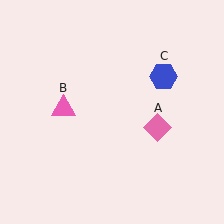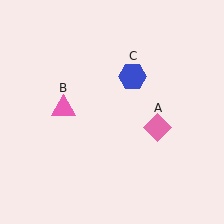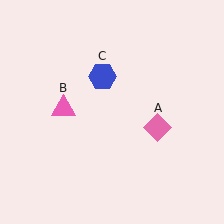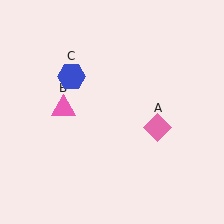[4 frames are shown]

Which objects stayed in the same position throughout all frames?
Pink diamond (object A) and pink triangle (object B) remained stationary.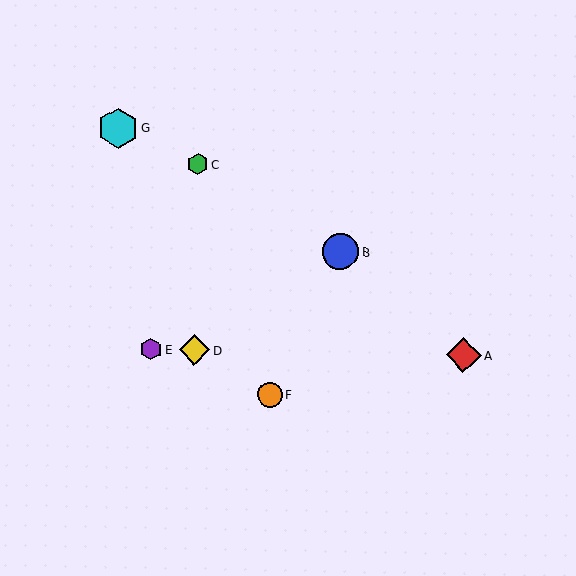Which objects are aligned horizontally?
Objects A, D, E are aligned horizontally.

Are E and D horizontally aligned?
Yes, both are at y≈349.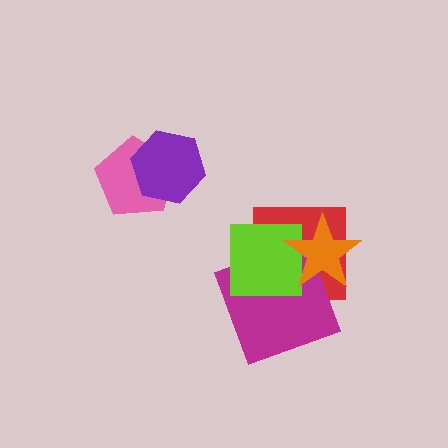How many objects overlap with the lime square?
3 objects overlap with the lime square.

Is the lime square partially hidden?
Yes, it is partially covered by another shape.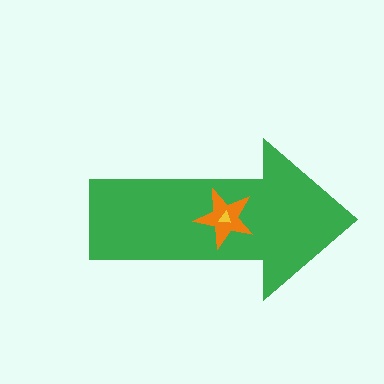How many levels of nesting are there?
3.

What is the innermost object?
The yellow triangle.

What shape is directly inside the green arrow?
The orange star.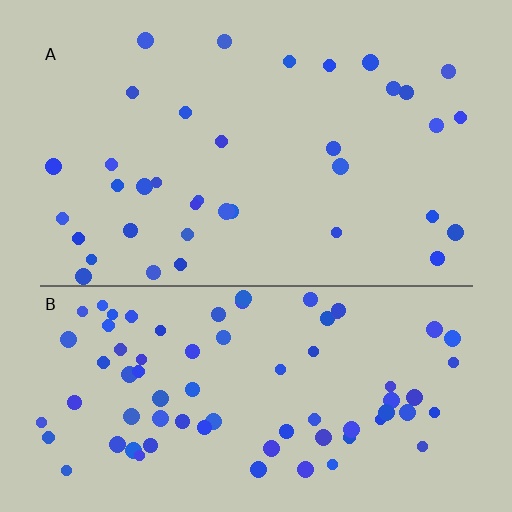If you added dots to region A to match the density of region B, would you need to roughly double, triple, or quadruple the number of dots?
Approximately double.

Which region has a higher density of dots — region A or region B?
B (the bottom).